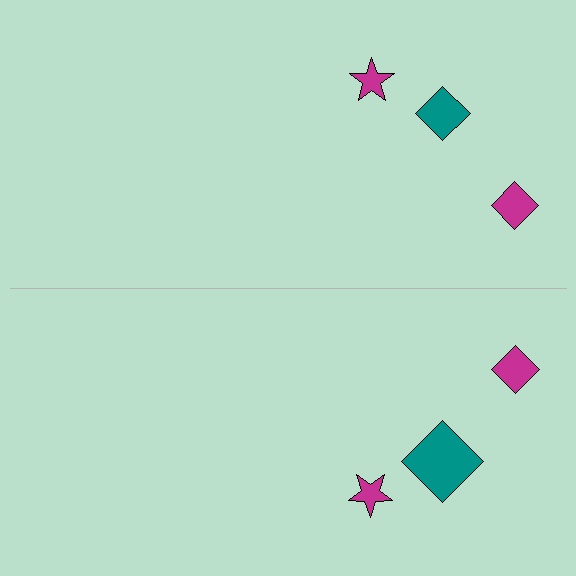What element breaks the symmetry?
The teal diamond on the bottom side has a different size than its mirror counterpart.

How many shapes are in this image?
There are 6 shapes in this image.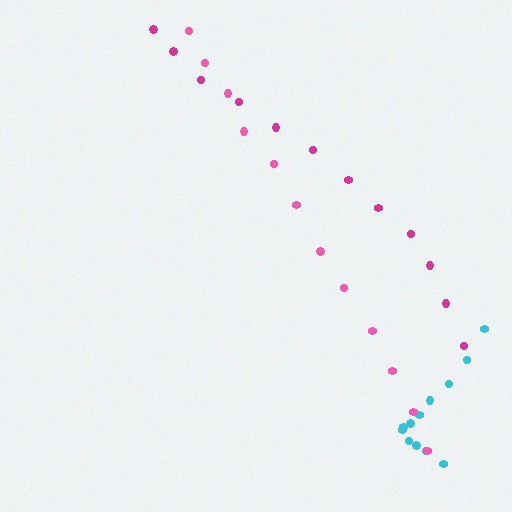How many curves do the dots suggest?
There are 3 distinct paths.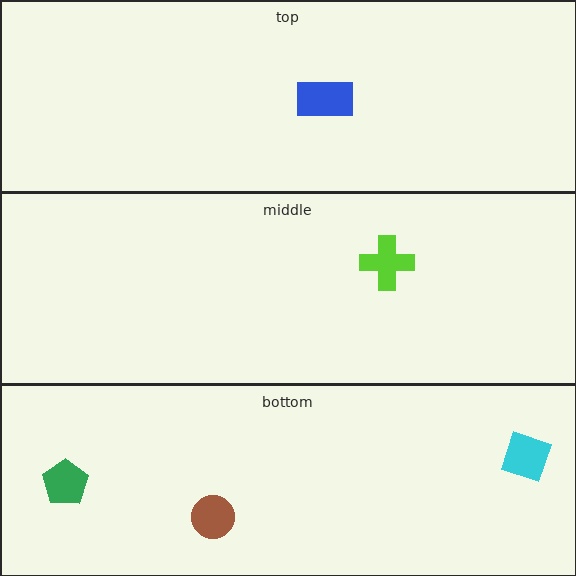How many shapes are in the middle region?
1.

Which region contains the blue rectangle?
The top region.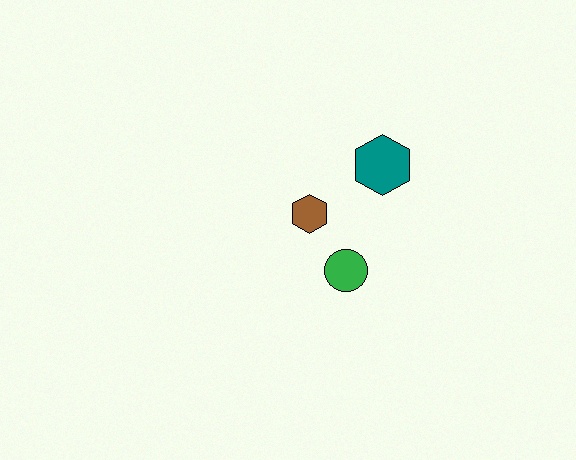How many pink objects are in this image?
There are no pink objects.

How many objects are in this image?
There are 3 objects.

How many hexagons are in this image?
There are 2 hexagons.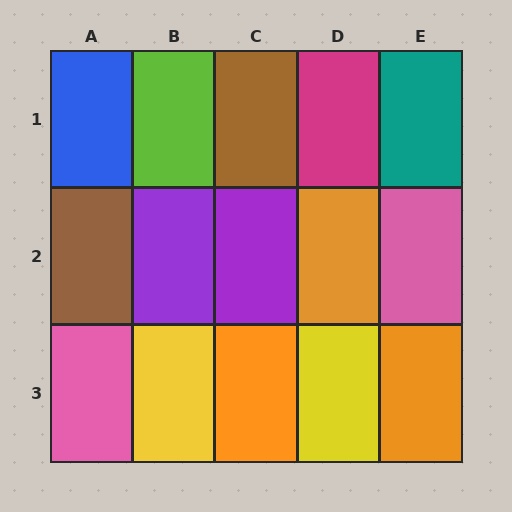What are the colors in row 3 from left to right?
Pink, yellow, orange, yellow, orange.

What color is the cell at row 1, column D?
Magenta.